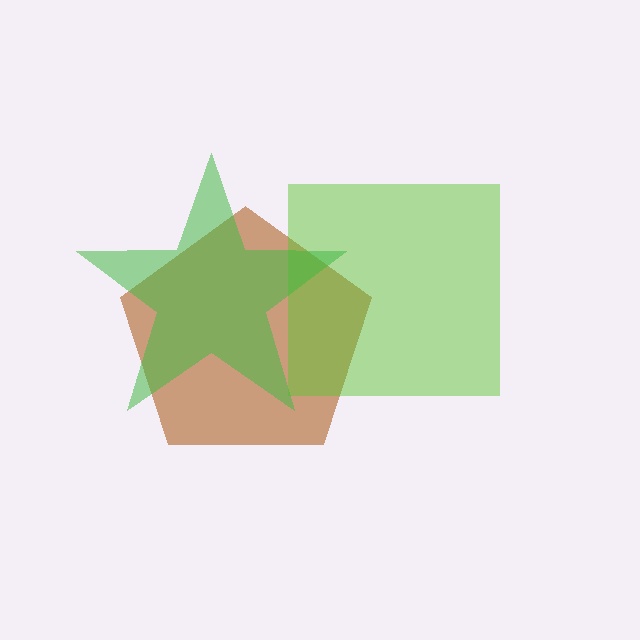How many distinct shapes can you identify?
There are 3 distinct shapes: a brown pentagon, a lime square, a green star.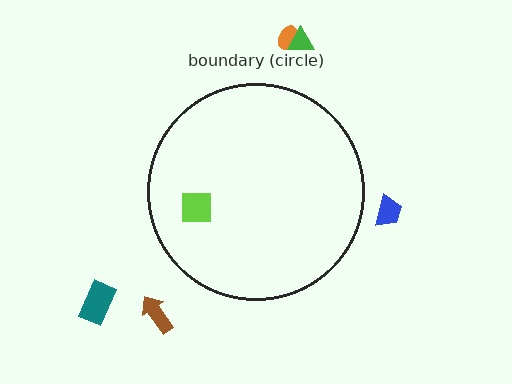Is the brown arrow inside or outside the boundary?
Outside.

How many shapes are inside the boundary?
1 inside, 5 outside.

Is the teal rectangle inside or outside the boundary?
Outside.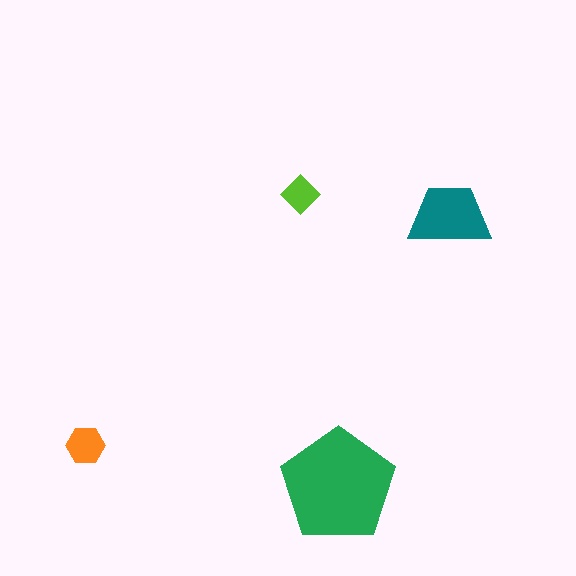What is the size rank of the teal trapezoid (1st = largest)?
2nd.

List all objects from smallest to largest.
The lime diamond, the orange hexagon, the teal trapezoid, the green pentagon.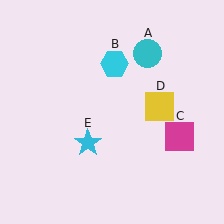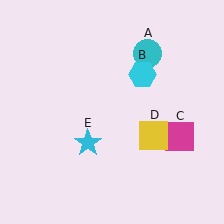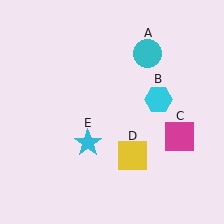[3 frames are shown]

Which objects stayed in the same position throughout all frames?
Cyan circle (object A) and magenta square (object C) and cyan star (object E) remained stationary.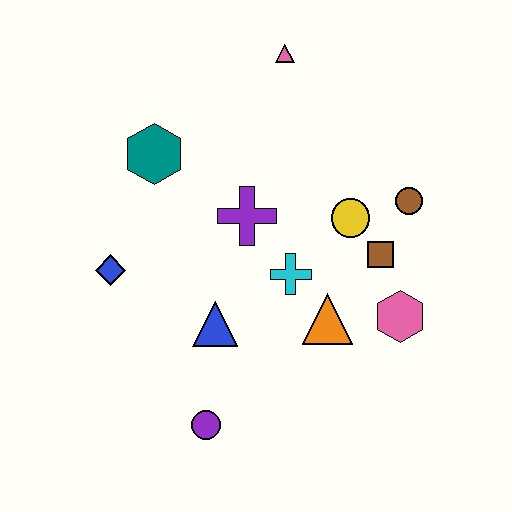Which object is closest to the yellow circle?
The brown square is closest to the yellow circle.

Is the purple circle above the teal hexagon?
No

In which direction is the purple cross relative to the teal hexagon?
The purple cross is to the right of the teal hexagon.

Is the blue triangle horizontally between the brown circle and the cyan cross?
No